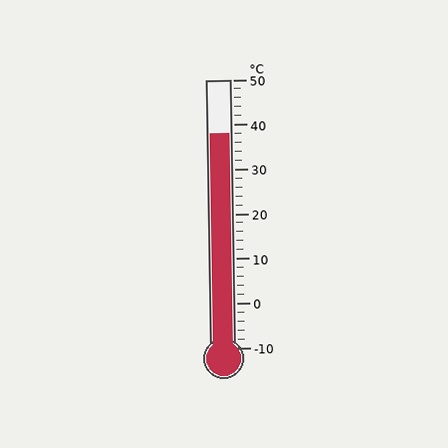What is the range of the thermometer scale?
The thermometer scale ranges from -10°C to 50°C.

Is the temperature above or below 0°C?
The temperature is above 0°C.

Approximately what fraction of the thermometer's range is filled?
The thermometer is filled to approximately 80% of its range.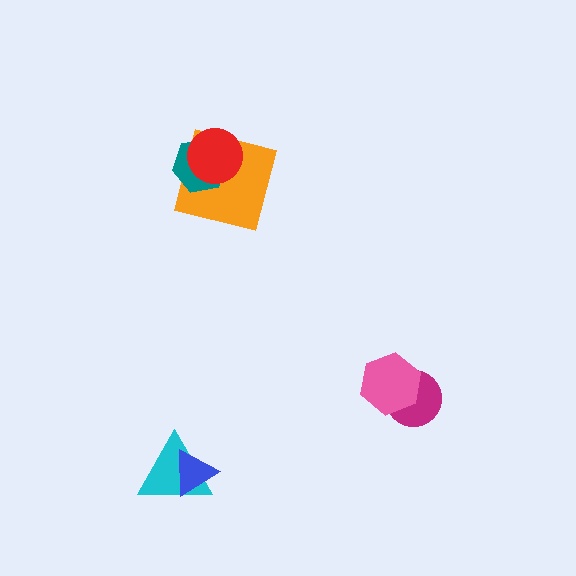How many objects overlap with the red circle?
2 objects overlap with the red circle.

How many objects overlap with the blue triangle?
1 object overlaps with the blue triangle.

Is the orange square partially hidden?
Yes, it is partially covered by another shape.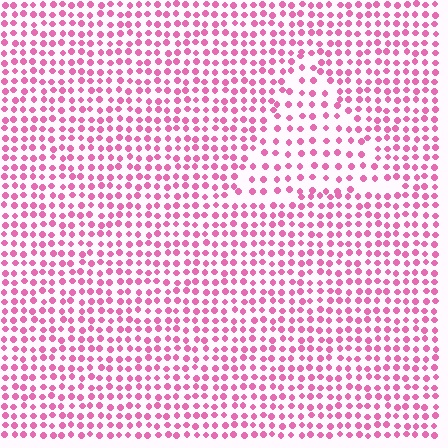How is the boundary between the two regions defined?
The boundary is defined by a change in element density (approximately 1.7x ratio). All elements are the same color, size, and shape.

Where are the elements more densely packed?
The elements are more densely packed outside the triangle boundary.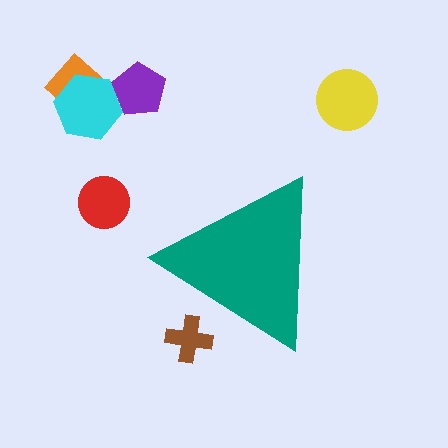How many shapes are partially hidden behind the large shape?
1 shape is partially hidden.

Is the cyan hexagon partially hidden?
No, the cyan hexagon is fully visible.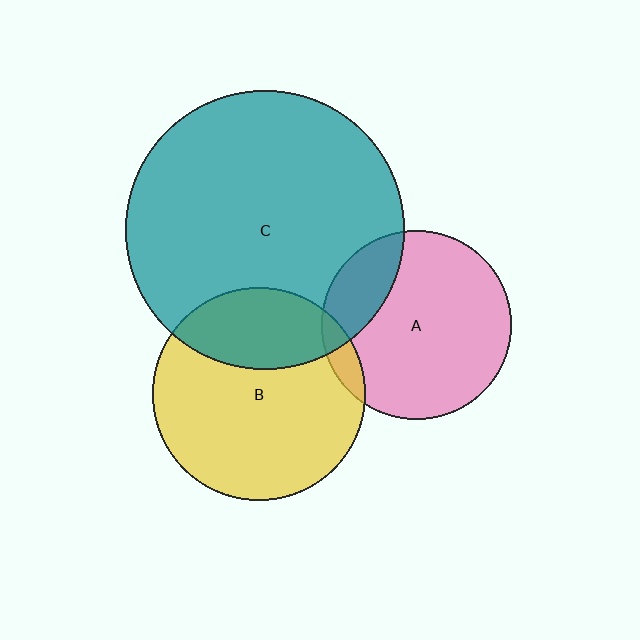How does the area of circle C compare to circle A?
Approximately 2.2 times.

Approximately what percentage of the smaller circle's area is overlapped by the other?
Approximately 30%.